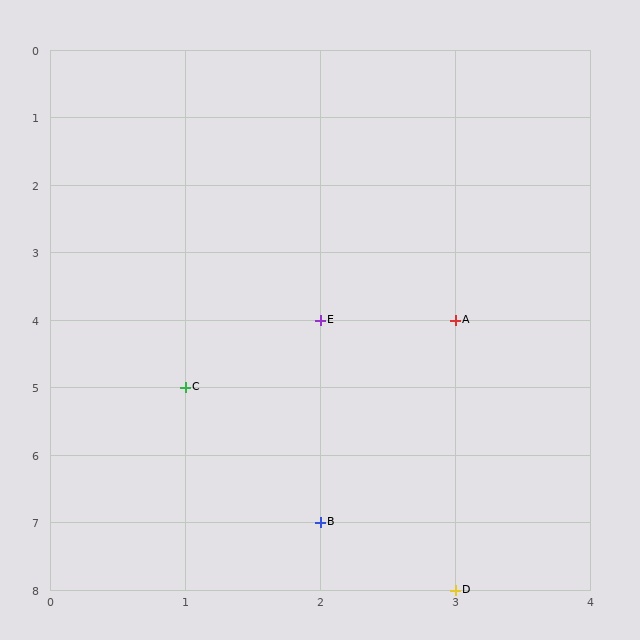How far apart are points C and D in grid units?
Points C and D are 2 columns and 3 rows apart (about 3.6 grid units diagonally).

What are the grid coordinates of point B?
Point B is at grid coordinates (2, 7).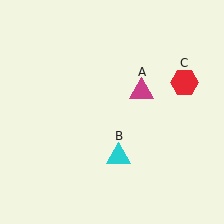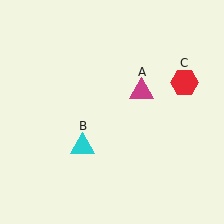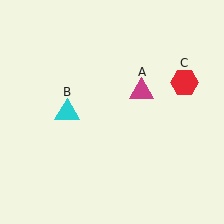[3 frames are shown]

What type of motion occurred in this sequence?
The cyan triangle (object B) rotated clockwise around the center of the scene.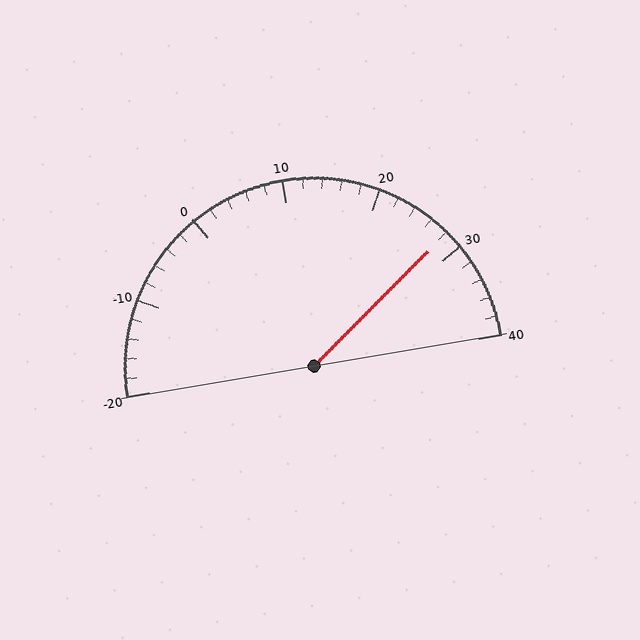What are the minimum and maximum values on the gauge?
The gauge ranges from -20 to 40.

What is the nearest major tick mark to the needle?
The nearest major tick mark is 30.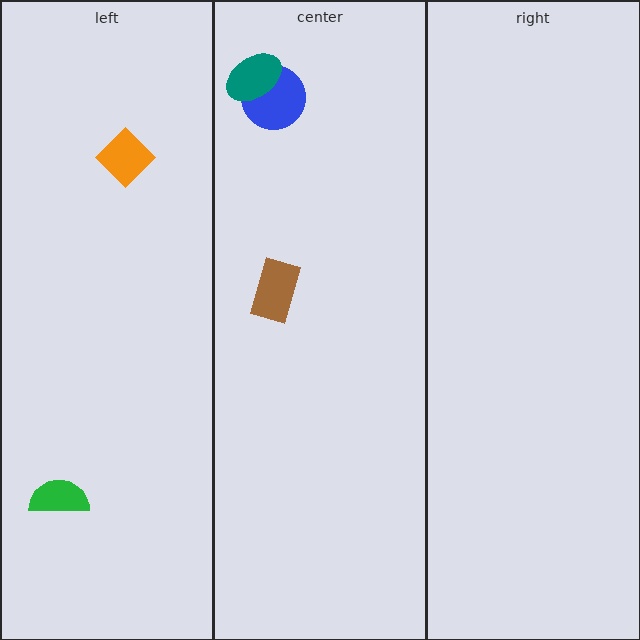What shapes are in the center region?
The brown rectangle, the blue circle, the teal ellipse.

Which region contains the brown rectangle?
The center region.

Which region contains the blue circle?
The center region.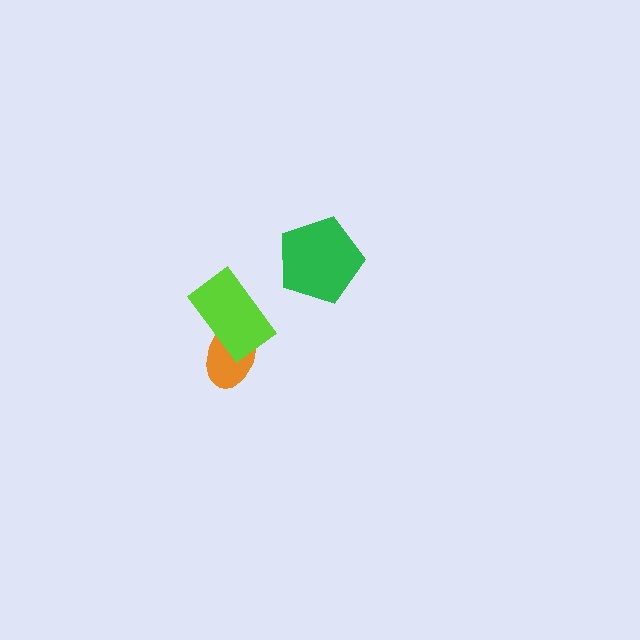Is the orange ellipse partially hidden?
Yes, it is partially covered by another shape.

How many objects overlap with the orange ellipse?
1 object overlaps with the orange ellipse.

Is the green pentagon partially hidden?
No, no other shape covers it.